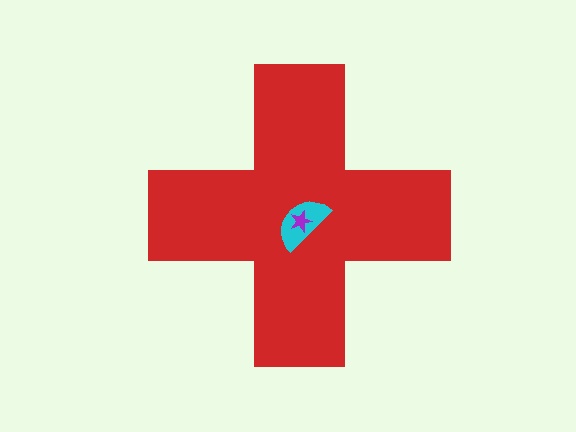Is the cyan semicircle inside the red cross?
Yes.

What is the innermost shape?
The purple star.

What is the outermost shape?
The red cross.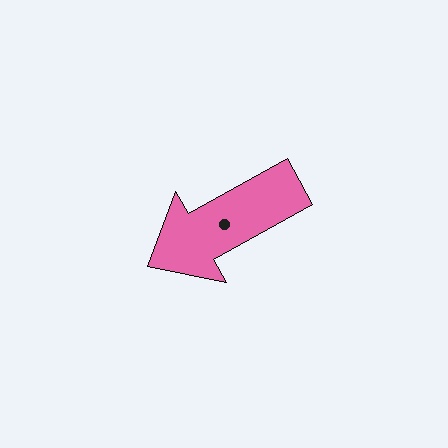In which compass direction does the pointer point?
Southwest.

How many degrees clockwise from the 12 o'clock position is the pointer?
Approximately 241 degrees.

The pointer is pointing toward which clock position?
Roughly 8 o'clock.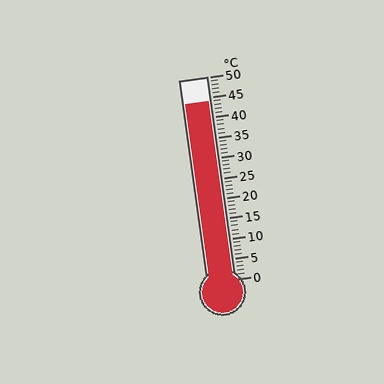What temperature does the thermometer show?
The thermometer shows approximately 44°C.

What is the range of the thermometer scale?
The thermometer scale ranges from 0°C to 50°C.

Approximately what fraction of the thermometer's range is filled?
The thermometer is filled to approximately 90% of its range.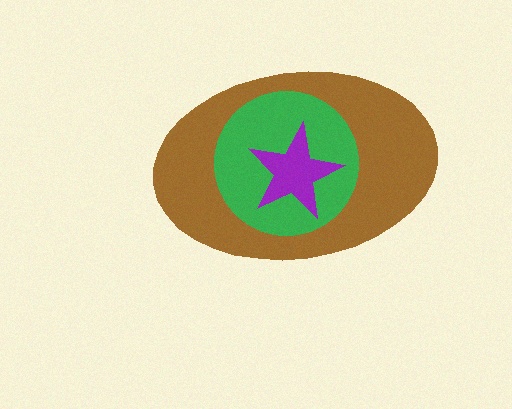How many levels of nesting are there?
3.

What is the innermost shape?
The purple star.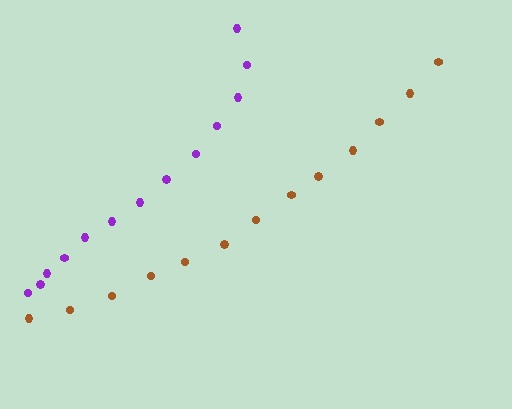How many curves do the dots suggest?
There are 2 distinct paths.